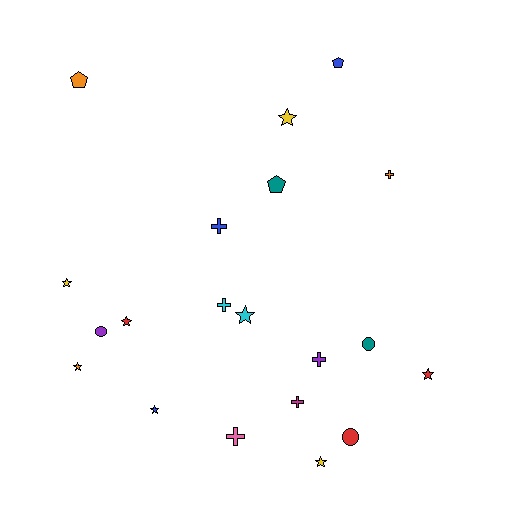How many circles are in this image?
There are 3 circles.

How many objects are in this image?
There are 20 objects.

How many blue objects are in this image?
There are 3 blue objects.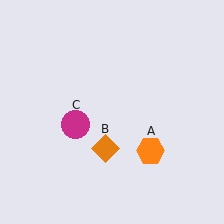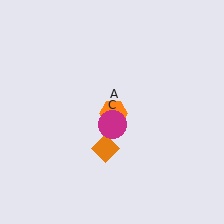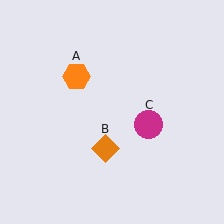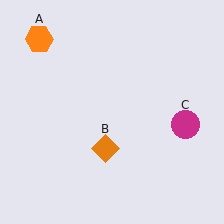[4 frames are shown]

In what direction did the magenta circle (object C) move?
The magenta circle (object C) moved right.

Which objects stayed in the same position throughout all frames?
Orange diamond (object B) remained stationary.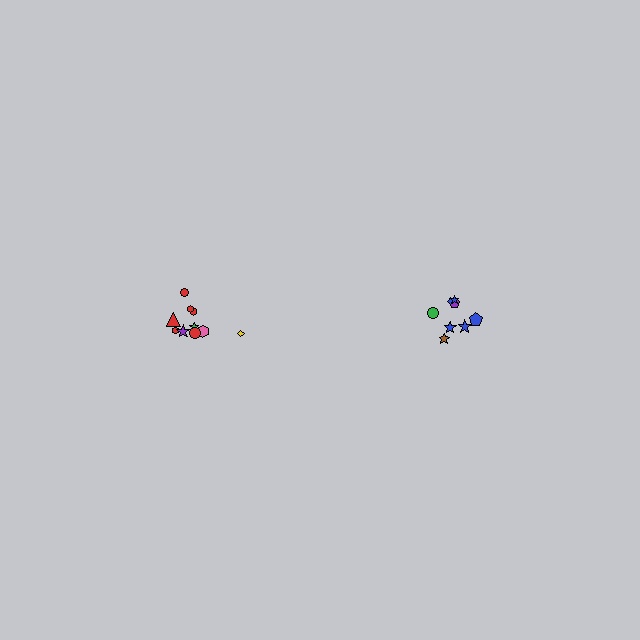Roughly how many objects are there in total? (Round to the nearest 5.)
Roughly 20 objects in total.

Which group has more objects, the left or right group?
The left group.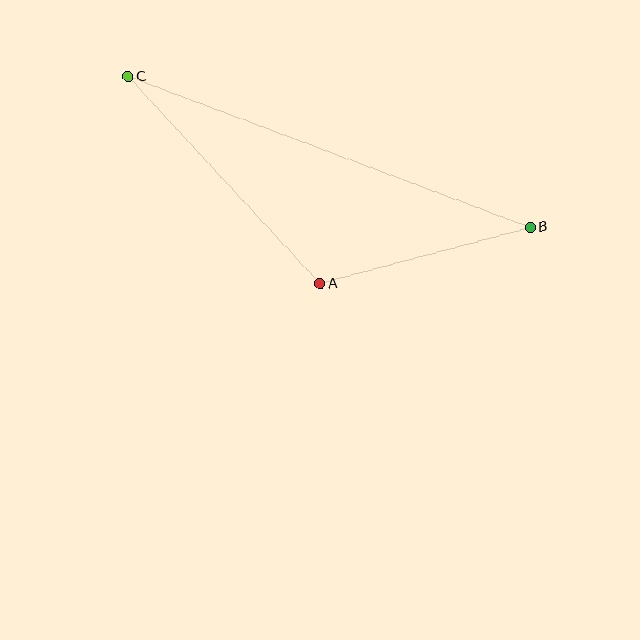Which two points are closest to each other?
Points A and B are closest to each other.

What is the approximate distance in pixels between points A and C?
The distance between A and C is approximately 283 pixels.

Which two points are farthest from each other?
Points B and C are farthest from each other.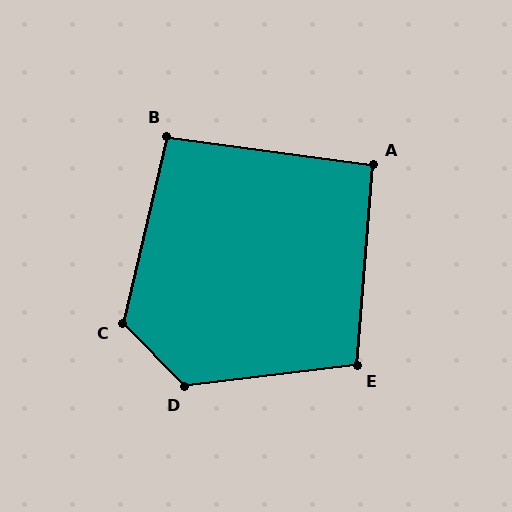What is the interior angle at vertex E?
Approximately 102 degrees (obtuse).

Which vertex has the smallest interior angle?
A, at approximately 93 degrees.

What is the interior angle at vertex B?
Approximately 95 degrees (obtuse).